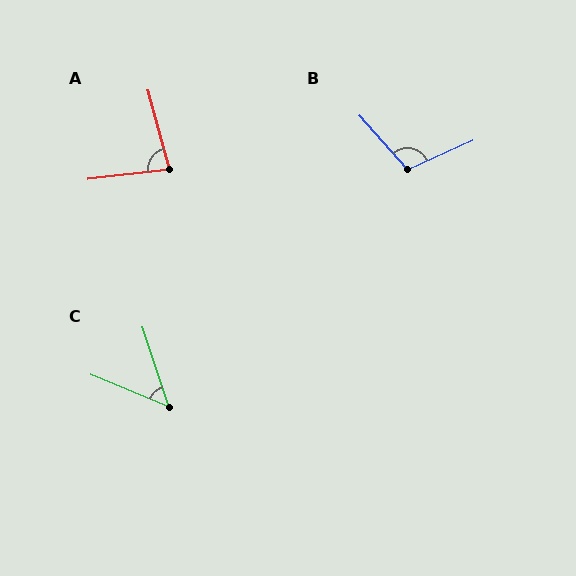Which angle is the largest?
B, at approximately 107 degrees.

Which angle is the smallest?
C, at approximately 49 degrees.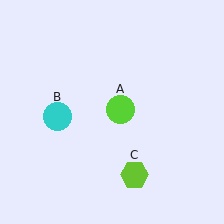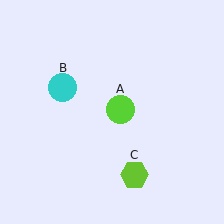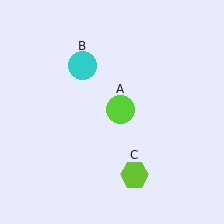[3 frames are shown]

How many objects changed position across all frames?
1 object changed position: cyan circle (object B).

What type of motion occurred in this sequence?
The cyan circle (object B) rotated clockwise around the center of the scene.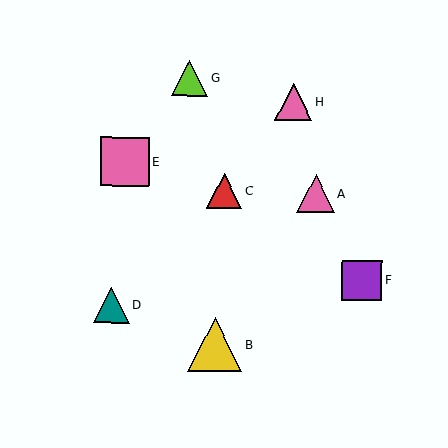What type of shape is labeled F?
Shape F is a purple square.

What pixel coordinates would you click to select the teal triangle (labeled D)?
Click at (111, 305) to select the teal triangle D.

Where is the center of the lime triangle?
The center of the lime triangle is at (189, 78).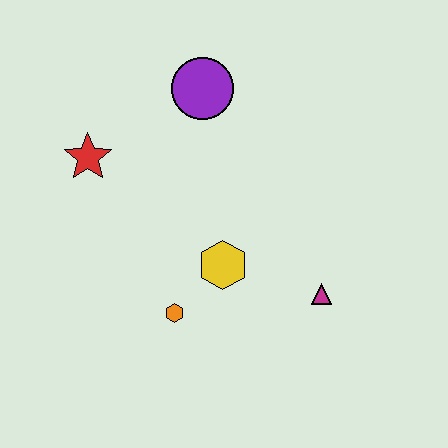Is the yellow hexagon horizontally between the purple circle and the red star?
No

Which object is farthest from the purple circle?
The magenta triangle is farthest from the purple circle.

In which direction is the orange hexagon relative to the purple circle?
The orange hexagon is below the purple circle.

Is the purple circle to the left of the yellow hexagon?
Yes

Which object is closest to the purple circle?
The red star is closest to the purple circle.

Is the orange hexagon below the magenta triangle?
Yes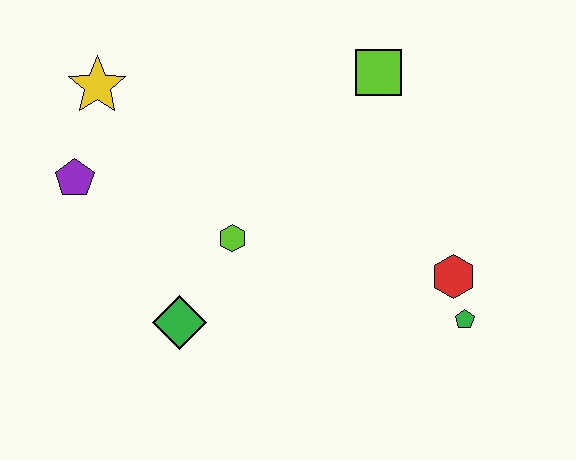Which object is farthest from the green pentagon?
The yellow star is farthest from the green pentagon.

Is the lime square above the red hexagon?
Yes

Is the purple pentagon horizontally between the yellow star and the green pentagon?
No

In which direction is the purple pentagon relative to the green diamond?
The purple pentagon is above the green diamond.